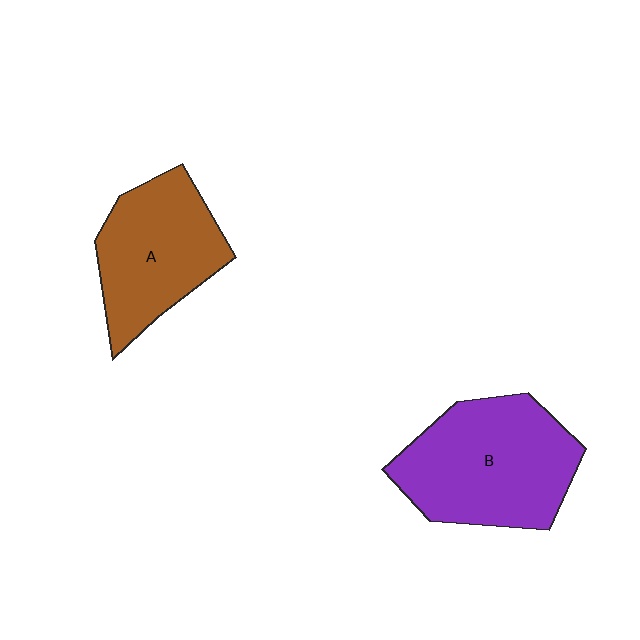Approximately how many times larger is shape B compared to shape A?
Approximately 1.3 times.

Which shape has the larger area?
Shape B (purple).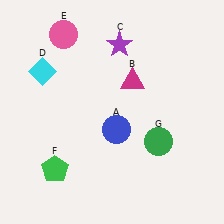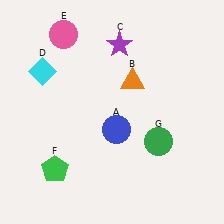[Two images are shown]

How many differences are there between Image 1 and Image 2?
There is 1 difference between the two images.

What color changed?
The triangle (B) changed from magenta in Image 1 to orange in Image 2.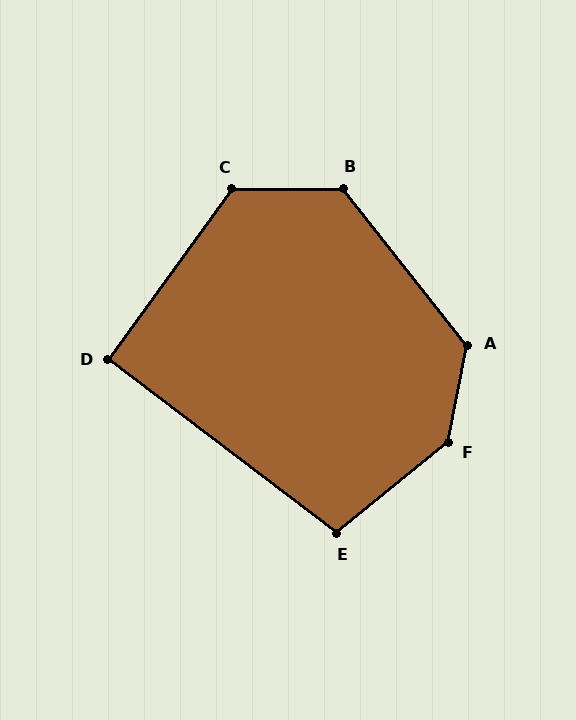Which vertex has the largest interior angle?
F, at approximately 141 degrees.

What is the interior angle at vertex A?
Approximately 130 degrees (obtuse).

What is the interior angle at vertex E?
Approximately 104 degrees (obtuse).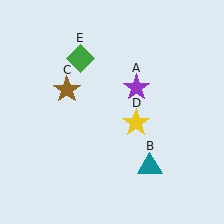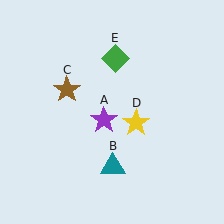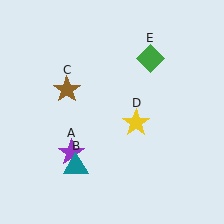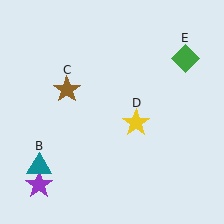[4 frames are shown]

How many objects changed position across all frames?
3 objects changed position: purple star (object A), teal triangle (object B), green diamond (object E).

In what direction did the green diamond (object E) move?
The green diamond (object E) moved right.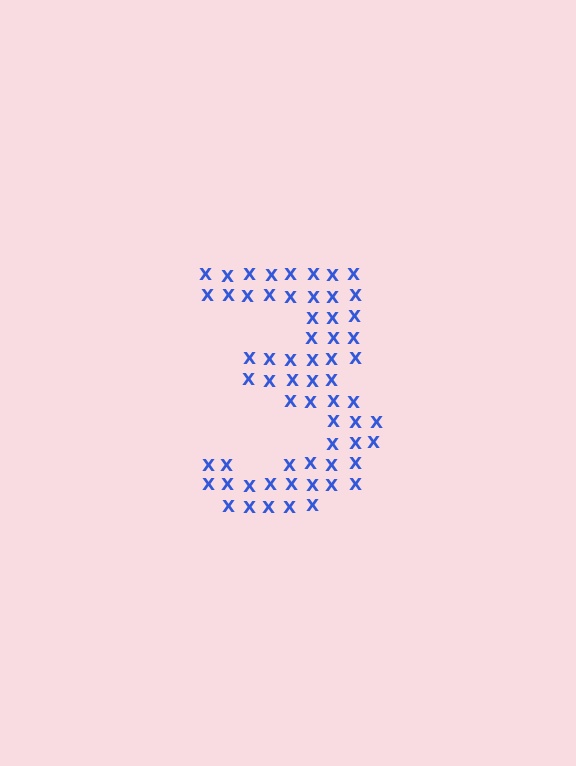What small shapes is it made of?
It is made of small letter X's.